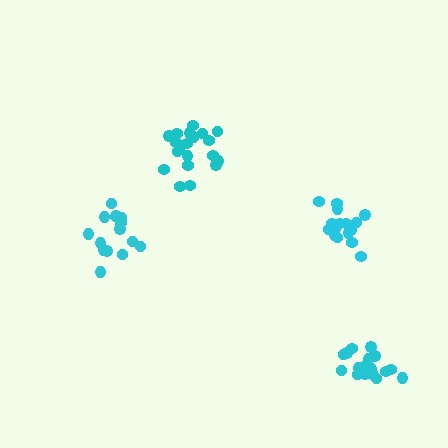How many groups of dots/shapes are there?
There are 4 groups.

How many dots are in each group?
Group 1: 18 dots, Group 2: 21 dots, Group 3: 15 dots, Group 4: 17 dots (71 total).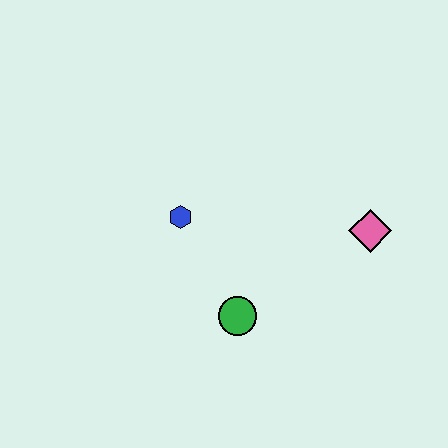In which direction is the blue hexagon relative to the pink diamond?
The blue hexagon is to the left of the pink diamond.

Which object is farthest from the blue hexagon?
The pink diamond is farthest from the blue hexagon.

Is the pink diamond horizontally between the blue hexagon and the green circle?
No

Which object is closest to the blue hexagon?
The green circle is closest to the blue hexagon.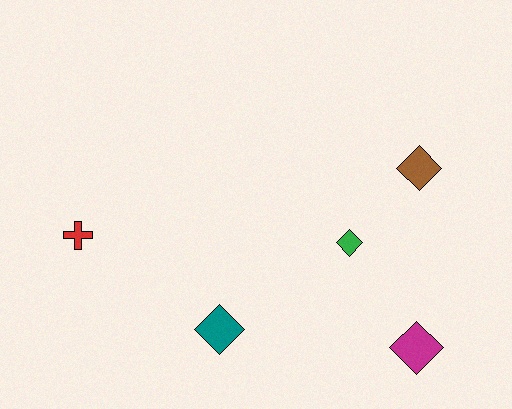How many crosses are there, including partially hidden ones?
There is 1 cross.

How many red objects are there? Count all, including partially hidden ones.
There is 1 red object.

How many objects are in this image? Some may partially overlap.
There are 5 objects.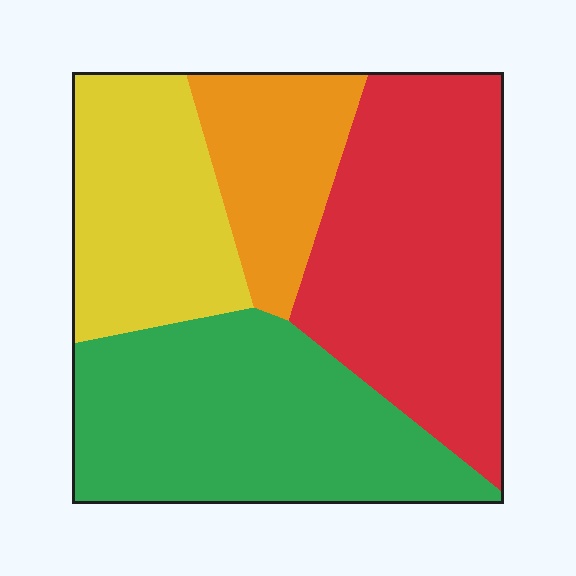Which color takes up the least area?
Orange, at roughly 15%.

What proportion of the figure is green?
Green takes up between a sixth and a third of the figure.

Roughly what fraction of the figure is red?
Red covers around 35% of the figure.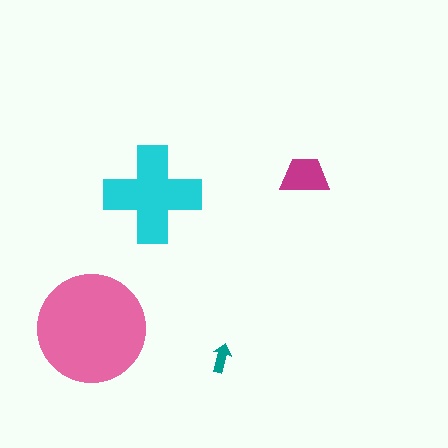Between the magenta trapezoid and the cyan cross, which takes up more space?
The cyan cross.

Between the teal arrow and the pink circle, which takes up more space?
The pink circle.